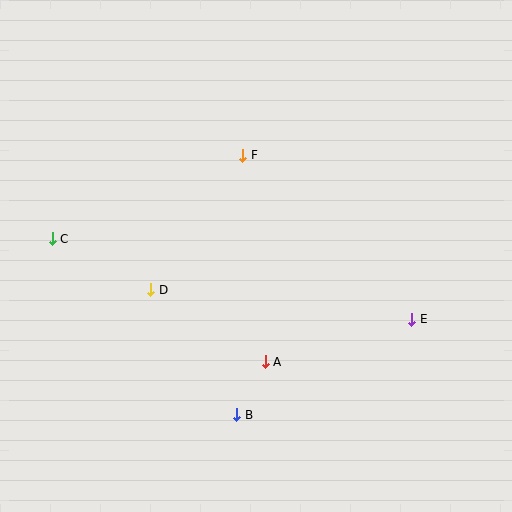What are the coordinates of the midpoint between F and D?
The midpoint between F and D is at (197, 223).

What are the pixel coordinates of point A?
Point A is at (265, 362).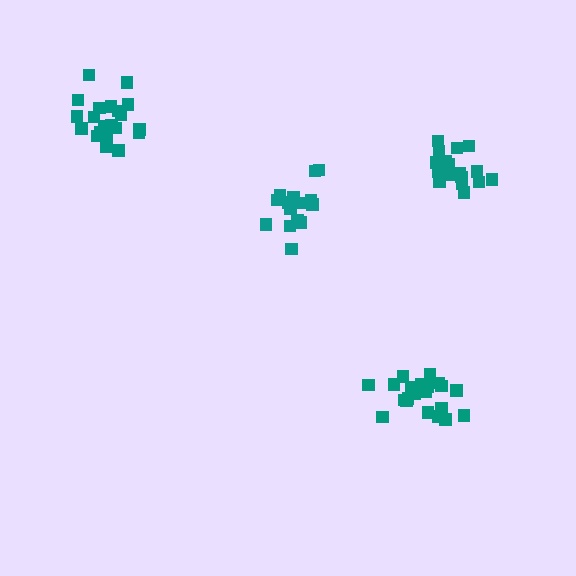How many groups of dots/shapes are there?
There are 4 groups.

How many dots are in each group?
Group 1: 21 dots, Group 2: 15 dots, Group 3: 21 dots, Group 4: 21 dots (78 total).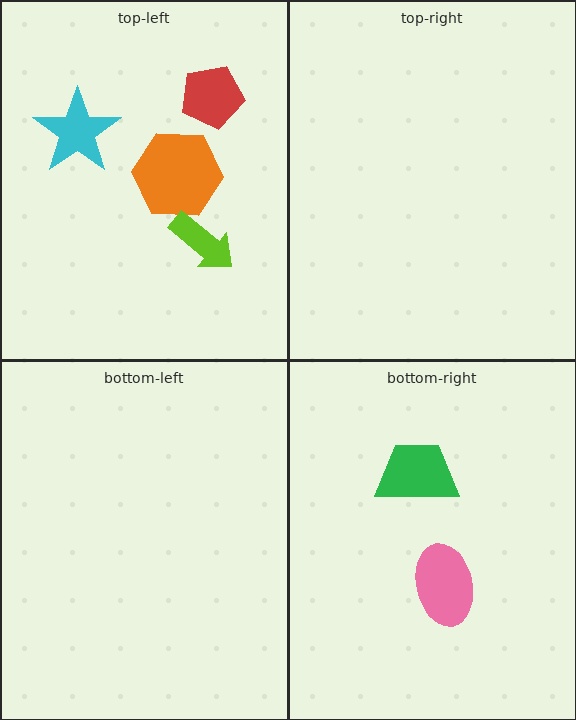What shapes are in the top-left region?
The orange hexagon, the red pentagon, the cyan star, the lime arrow.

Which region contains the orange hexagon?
The top-left region.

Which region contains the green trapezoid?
The bottom-right region.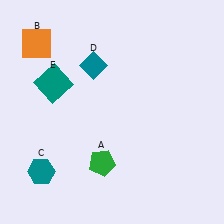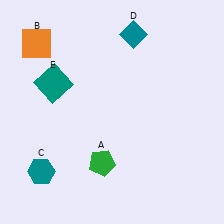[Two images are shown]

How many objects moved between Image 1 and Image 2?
1 object moved between the two images.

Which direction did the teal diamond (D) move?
The teal diamond (D) moved right.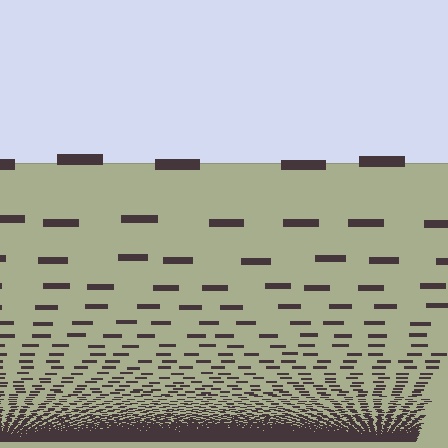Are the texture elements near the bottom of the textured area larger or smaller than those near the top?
Smaller. The gradient is inverted — elements near the bottom are smaller and denser.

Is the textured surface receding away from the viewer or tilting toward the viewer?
The surface appears to tilt toward the viewer. Texture elements get larger and sparser toward the top.